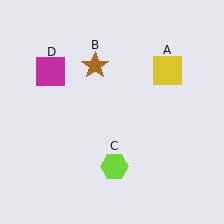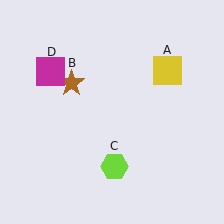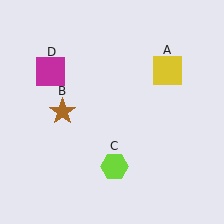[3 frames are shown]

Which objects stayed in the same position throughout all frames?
Yellow square (object A) and lime hexagon (object C) and magenta square (object D) remained stationary.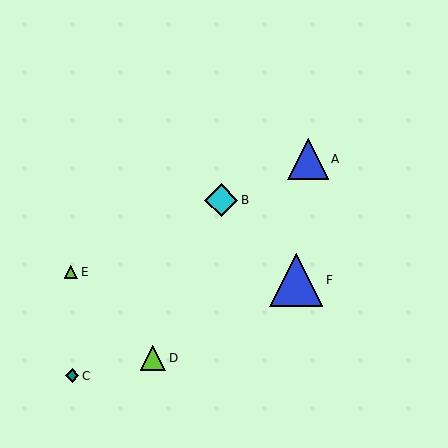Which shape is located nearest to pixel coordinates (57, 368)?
The teal diamond (labeled C) at (72, 376) is nearest to that location.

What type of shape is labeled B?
Shape B is a cyan diamond.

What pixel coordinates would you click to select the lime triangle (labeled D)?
Click at (153, 358) to select the lime triangle D.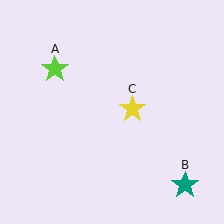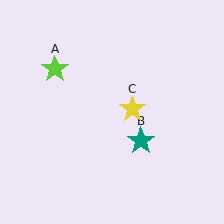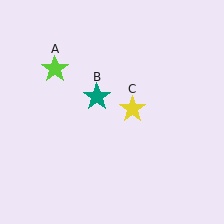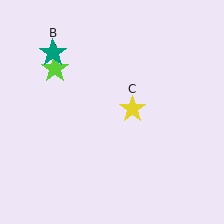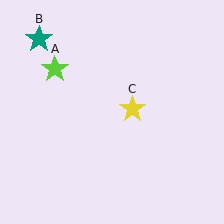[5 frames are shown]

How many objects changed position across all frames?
1 object changed position: teal star (object B).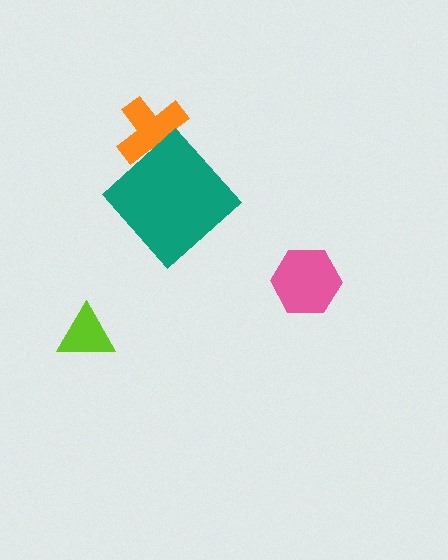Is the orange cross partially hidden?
Yes, it is partially covered by another shape.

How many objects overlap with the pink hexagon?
0 objects overlap with the pink hexagon.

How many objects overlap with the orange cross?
1 object overlaps with the orange cross.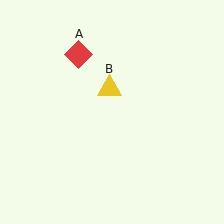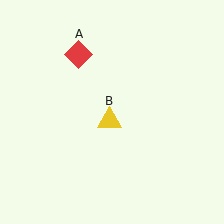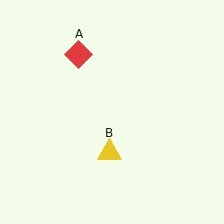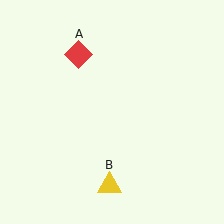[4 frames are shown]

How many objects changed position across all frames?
1 object changed position: yellow triangle (object B).